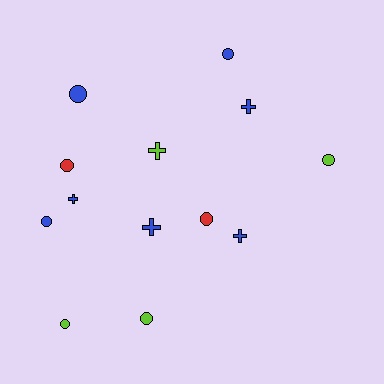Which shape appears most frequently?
Circle, with 8 objects.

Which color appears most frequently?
Blue, with 7 objects.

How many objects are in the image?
There are 13 objects.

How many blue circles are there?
There are 3 blue circles.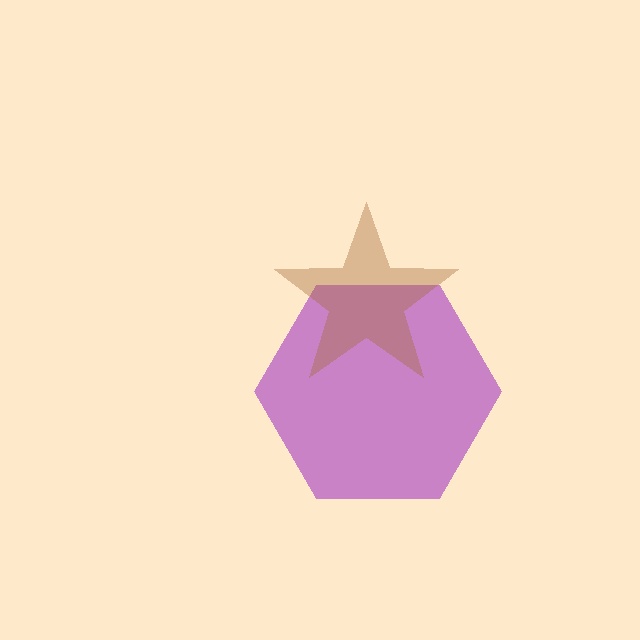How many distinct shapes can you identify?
There are 2 distinct shapes: a purple hexagon, a brown star.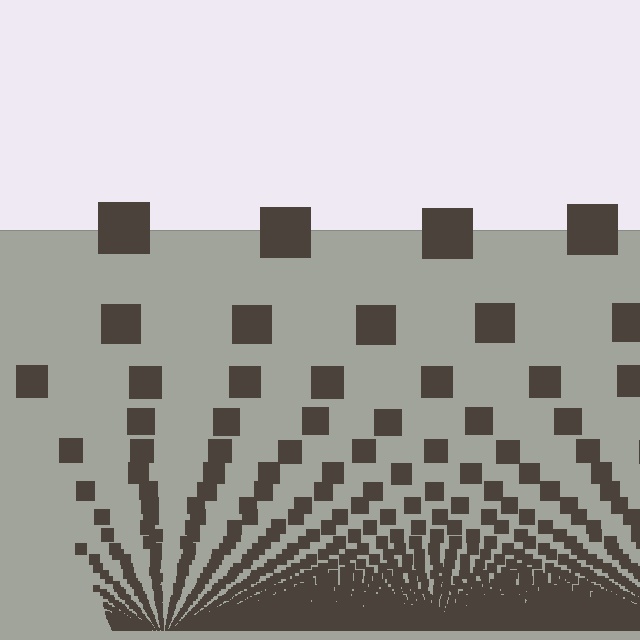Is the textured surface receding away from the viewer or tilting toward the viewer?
The surface appears to tilt toward the viewer. Texture elements get larger and sparser toward the top.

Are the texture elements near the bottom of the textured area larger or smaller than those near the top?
Smaller. The gradient is inverted — elements near the bottom are smaller and denser.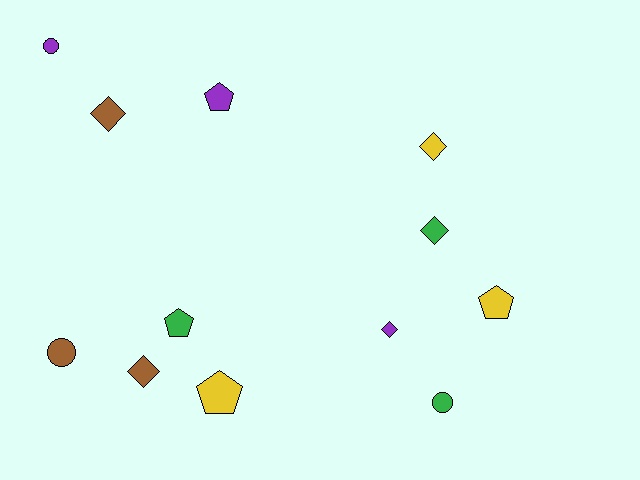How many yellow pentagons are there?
There are 2 yellow pentagons.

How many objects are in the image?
There are 12 objects.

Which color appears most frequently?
Brown, with 3 objects.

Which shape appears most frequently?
Diamond, with 5 objects.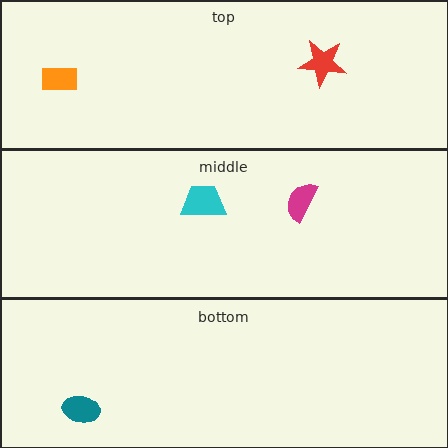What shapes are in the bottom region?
The teal ellipse.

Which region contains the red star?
The top region.